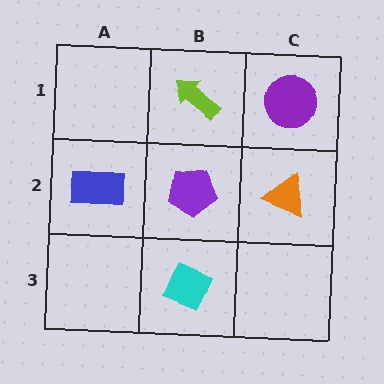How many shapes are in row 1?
2 shapes.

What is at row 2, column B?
A purple pentagon.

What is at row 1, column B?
A lime arrow.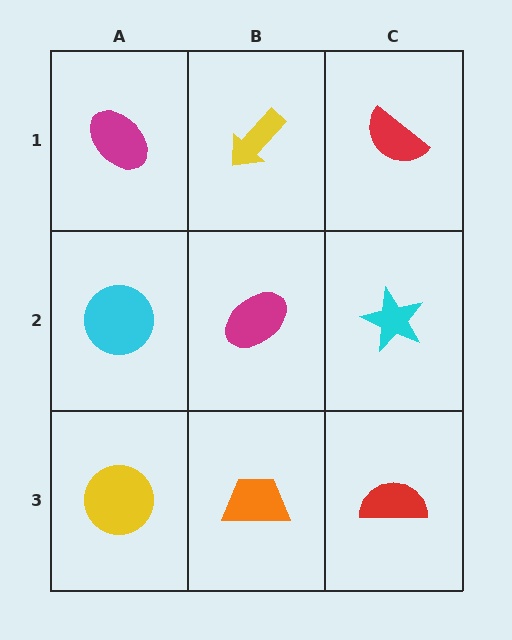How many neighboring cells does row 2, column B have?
4.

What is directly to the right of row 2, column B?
A cyan star.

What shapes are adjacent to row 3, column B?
A magenta ellipse (row 2, column B), a yellow circle (row 3, column A), a red semicircle (row 3, column C).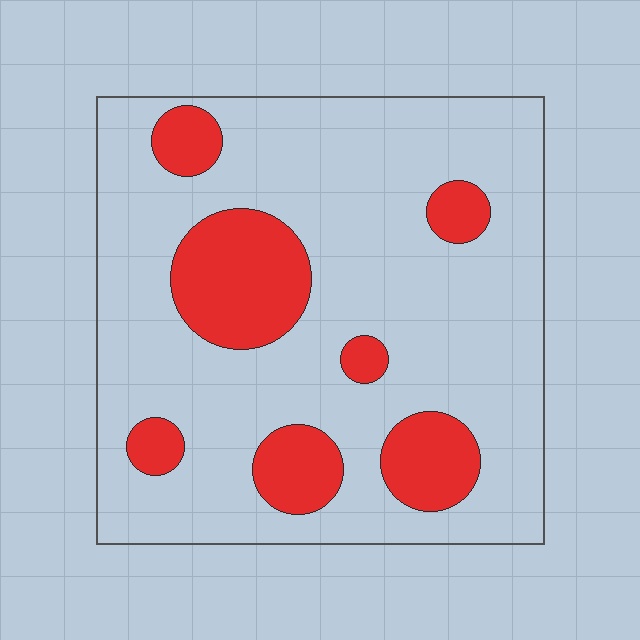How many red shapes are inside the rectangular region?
7.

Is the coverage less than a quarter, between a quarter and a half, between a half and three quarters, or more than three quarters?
Less than a quarter.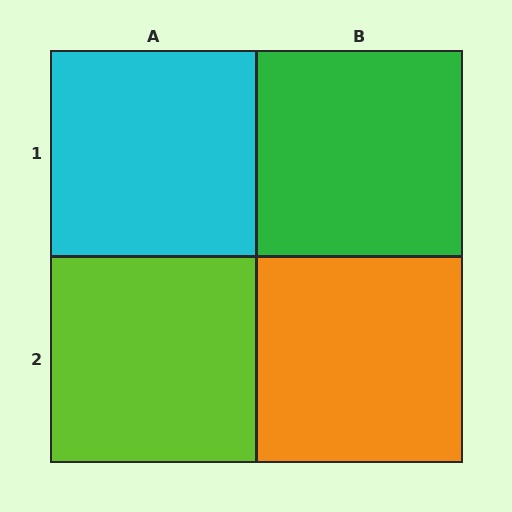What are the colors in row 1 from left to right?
Cyan, green.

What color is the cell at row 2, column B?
Orange.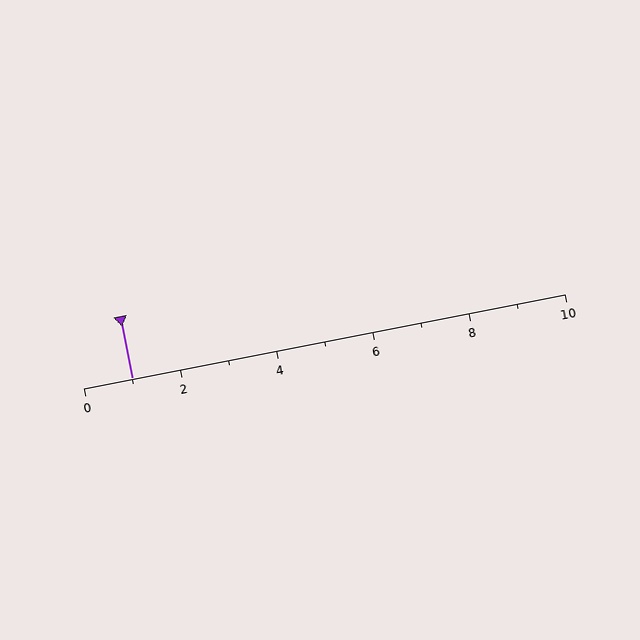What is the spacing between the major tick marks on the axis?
The major ticks are spaced 2 apart.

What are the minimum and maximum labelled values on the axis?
The axis runs from 0 to 10.